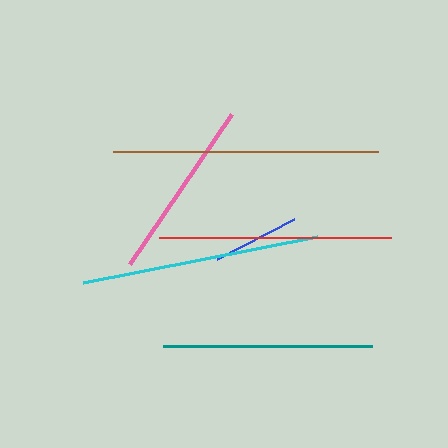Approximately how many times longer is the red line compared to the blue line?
The red line is approximately 2.7 times the length of the blue line.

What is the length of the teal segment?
The teal segment is approximately 209 pixels long.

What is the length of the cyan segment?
The cyan segment is approximately 238 pixels long.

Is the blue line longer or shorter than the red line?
The red line is longer than the blue line.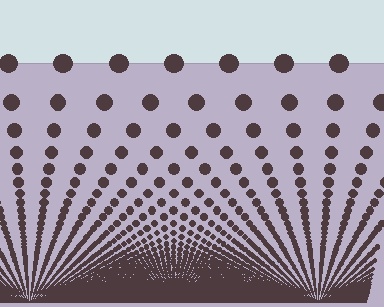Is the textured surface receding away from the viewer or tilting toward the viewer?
The surface appears to tilt toward the viewer. Texture elements get larger and sparser toward the top.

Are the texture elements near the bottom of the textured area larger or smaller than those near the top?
Smaller. The gradient is inverted — elements near the bottom are smaller and denser.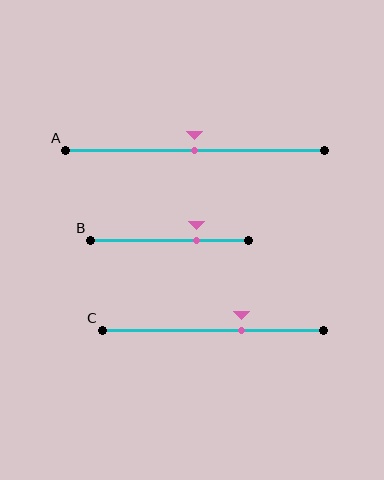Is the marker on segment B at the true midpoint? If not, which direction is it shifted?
No, the marker on segment B is shifted to the right by about 17% of the segment length.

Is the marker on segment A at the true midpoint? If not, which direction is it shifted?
Yes, the marker on segment A is at the true midpoint.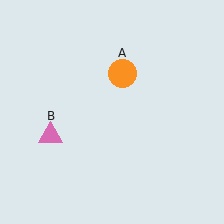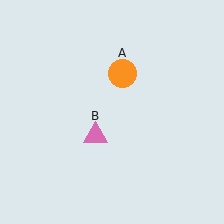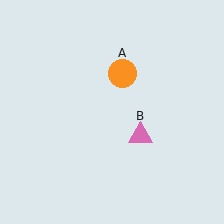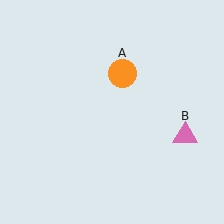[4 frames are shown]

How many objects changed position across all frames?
1 object changed position: pink triangle (object B).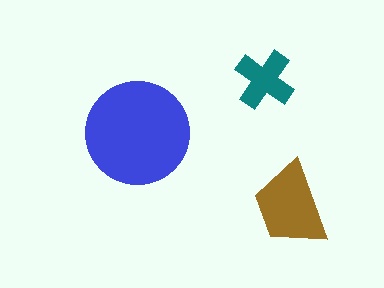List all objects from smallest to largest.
The teal cross, the brown trapezoid, the blue circle.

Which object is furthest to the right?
The brown trapezoid is rightmost.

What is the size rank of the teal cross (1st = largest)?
3rd.